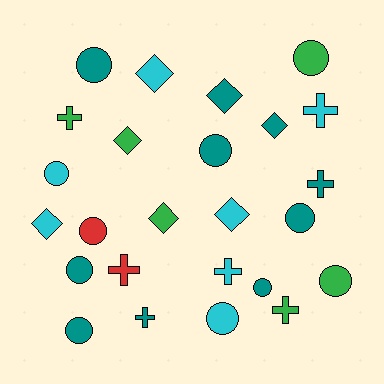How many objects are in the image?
There are 25 objects.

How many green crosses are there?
There are 2 green crosses.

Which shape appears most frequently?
Circle, with 11 objects.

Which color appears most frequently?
Teal, with 10 objects.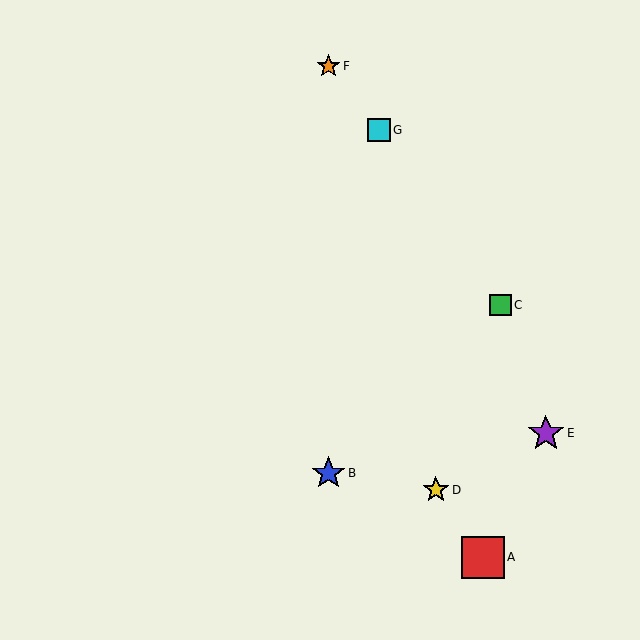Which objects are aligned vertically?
Objects B, F are aligned vertically.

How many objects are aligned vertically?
2 objects (B, F) are aligned vertically.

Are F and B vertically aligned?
Yes, both are at x≈328.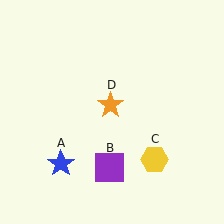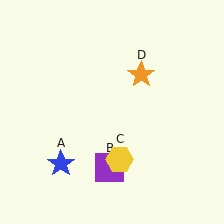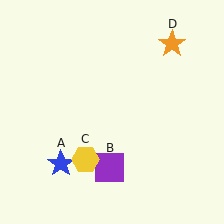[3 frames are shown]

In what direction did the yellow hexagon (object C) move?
The yellow hexagon (object C) moved left.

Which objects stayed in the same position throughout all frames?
Blue star (object A) and purple square (object B) remained stationary.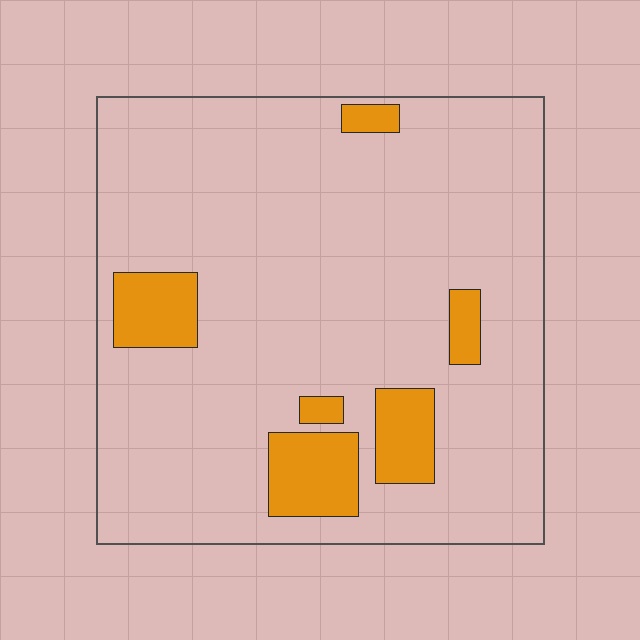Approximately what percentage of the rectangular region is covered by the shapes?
Approximately 15%.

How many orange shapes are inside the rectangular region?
6.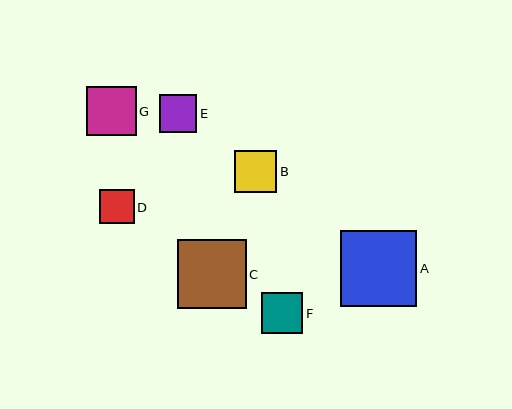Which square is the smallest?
Square D is the smallest with a size of approximately 34 pixels.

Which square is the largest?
Square A is the largest with a size of approximately 76 pixels.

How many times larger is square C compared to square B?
Square C is approximately 1.6 times the size of square B.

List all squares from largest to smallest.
From largest to smallest: A, C, G, B, F, E, D.